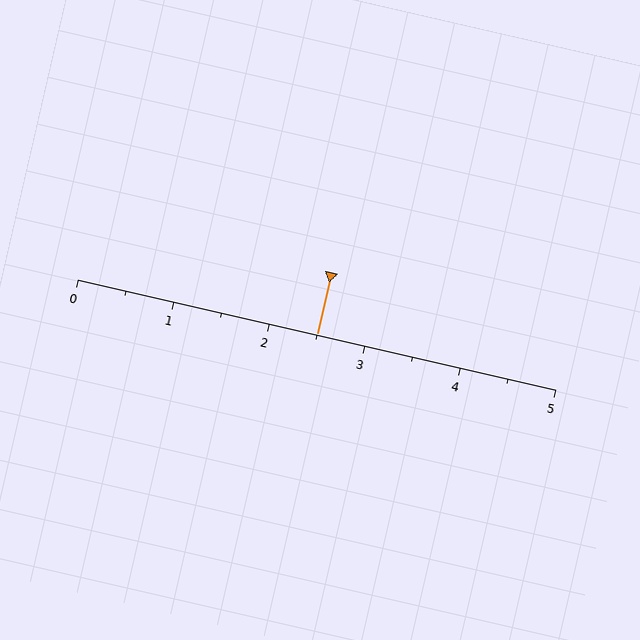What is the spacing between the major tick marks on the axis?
The major ticks are spaced 1 apart.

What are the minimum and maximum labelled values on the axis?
The axis runs from 0 to 5.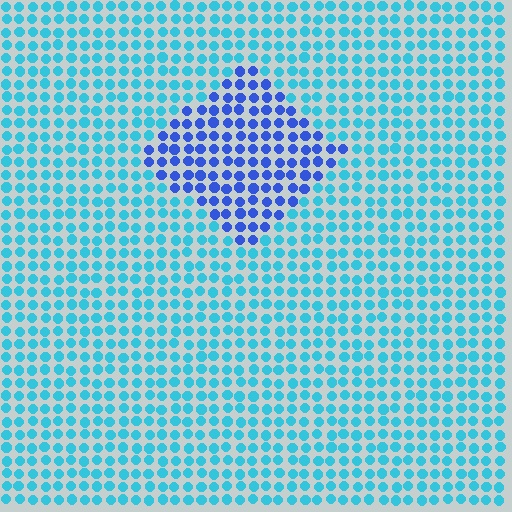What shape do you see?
I see a diamond.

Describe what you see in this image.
The image is filled with small cyan elements in a uniform arrangement. A diamond-shaped region is visible where the elements are tinted to a slightly different hue, forming a subtle color boundary.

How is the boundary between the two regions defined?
The boundary is defined purely by a slight shift in hue (about 40 degrees). Spacing, size, and orientation are identical on both sides.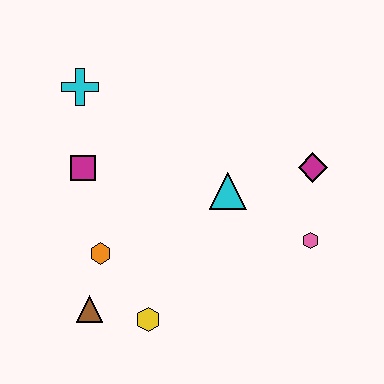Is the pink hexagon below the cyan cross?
Yes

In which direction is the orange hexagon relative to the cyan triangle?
The orange hexagon is to the left of the cyan triangle.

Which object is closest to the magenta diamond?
The pink hexagon is closest to the magenta diamond.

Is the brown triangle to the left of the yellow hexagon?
Yes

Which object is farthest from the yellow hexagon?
The cyan cross is farthest from the yellow hexagon.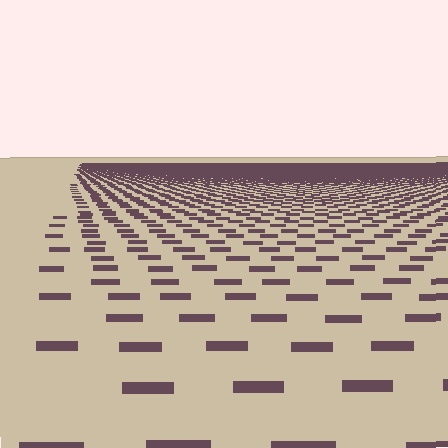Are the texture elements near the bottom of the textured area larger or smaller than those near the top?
Larger. Near the bottom, elements are closer to the viewer and appear at a bigger on-screen size.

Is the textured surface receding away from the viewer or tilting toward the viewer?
The surface is receding away from the viewer. Texture elements get smaller and denser toward the top.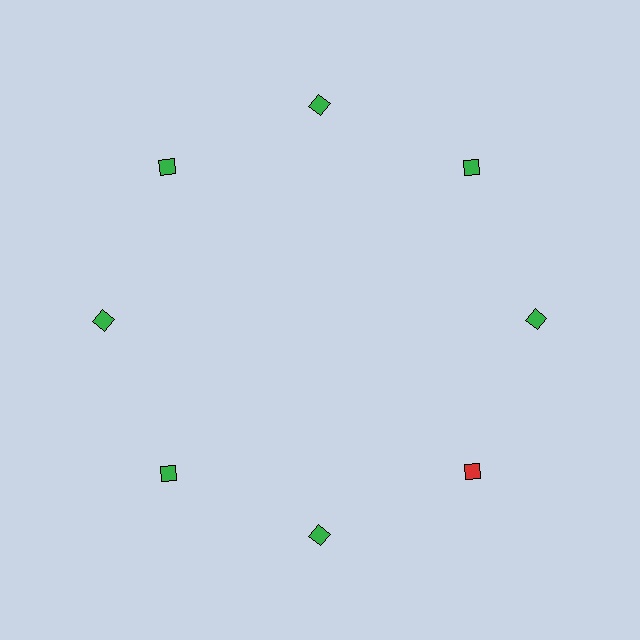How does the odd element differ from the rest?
It has a different color: red instead of green.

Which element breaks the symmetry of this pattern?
The red diamond at roughly the 4 o'clock position breaks the symmetry. All other shapes are green diamonds.